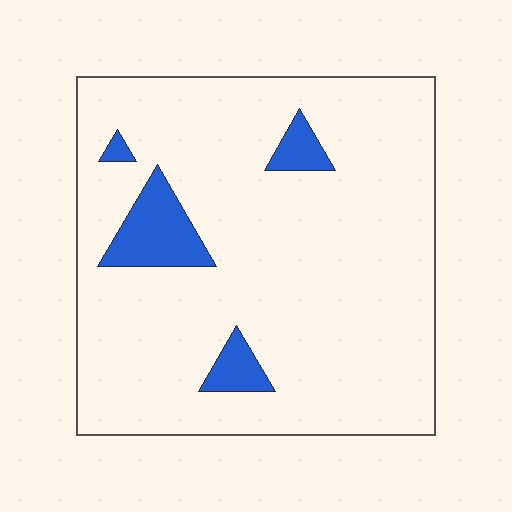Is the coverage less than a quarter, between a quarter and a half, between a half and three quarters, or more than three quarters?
Less than a quarter.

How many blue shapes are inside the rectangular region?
4.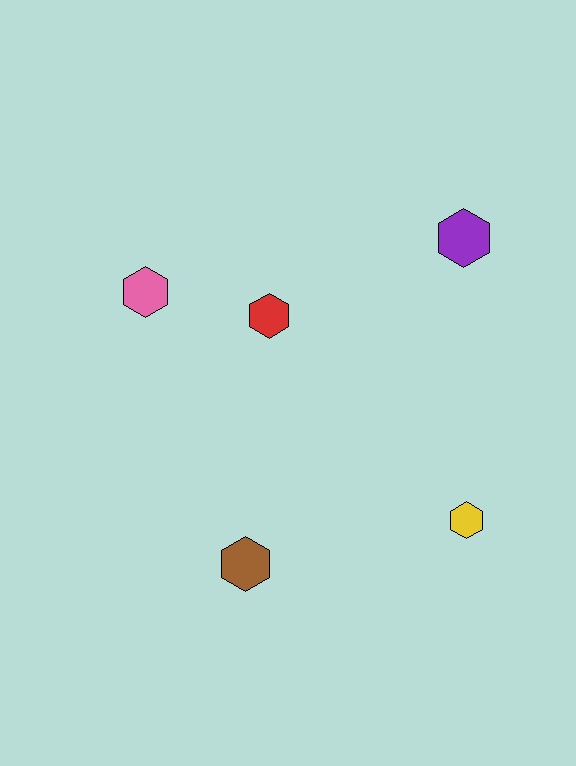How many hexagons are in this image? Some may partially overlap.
There are 5 hexagons.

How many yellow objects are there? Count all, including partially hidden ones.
There is 1 yellow object.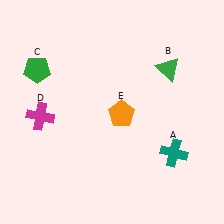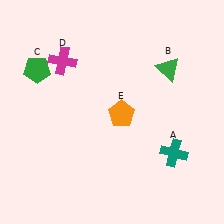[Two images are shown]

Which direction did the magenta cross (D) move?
The magenta cross (D) moved up.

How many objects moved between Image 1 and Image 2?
1 object moved between the two images.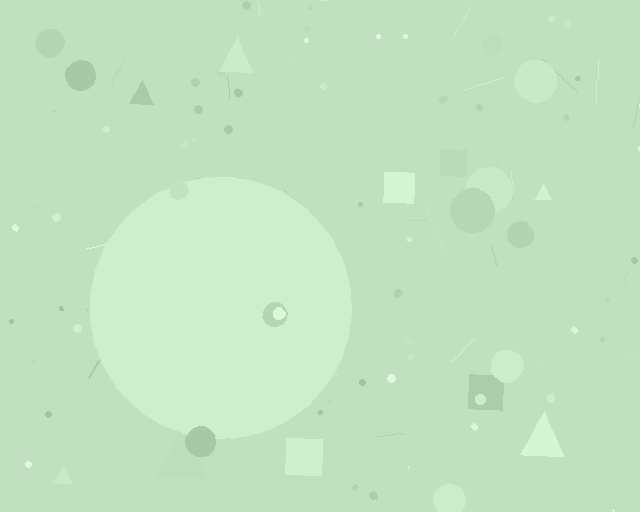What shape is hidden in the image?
A circle is hidden in the image.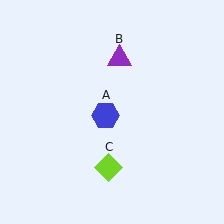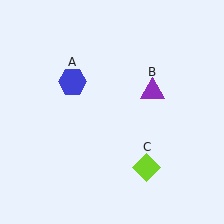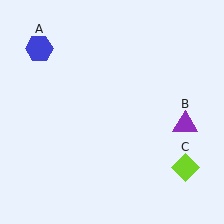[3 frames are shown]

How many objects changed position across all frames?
3 objects changed position: blue hexagon (object A), purple triangle (object B), lime diamond (object C).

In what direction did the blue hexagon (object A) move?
The blue hexagon (object A) moved up and to the left.